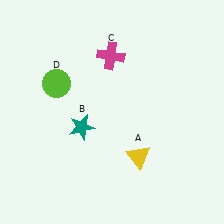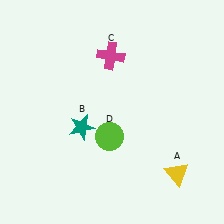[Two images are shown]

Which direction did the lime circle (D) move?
The lime circle (D) moved down.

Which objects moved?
The objects that moved are: the yellow triangle (A), the lime circle (D).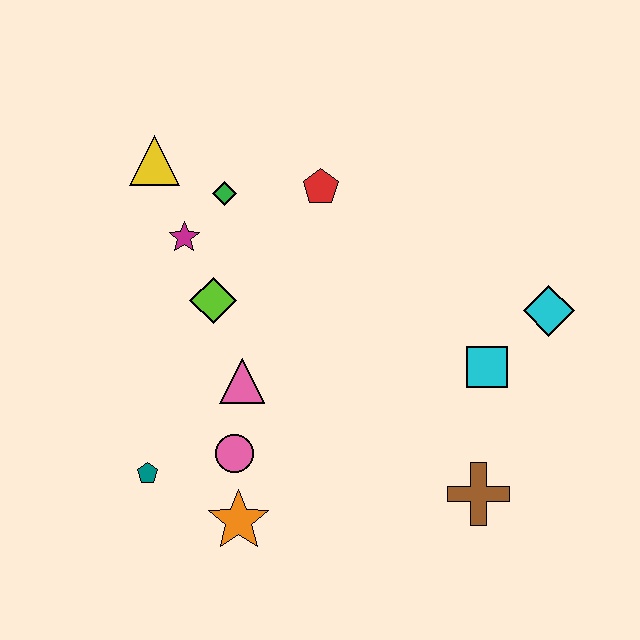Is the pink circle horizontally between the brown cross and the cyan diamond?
No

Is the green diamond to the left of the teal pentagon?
No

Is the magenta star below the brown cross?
No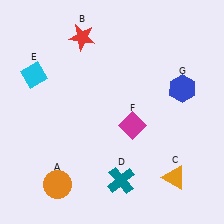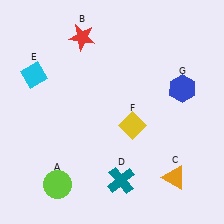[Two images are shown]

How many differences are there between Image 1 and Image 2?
There are 2 differences between the two images.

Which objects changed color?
A changed from orange to lime. F changed from magenta to yellow.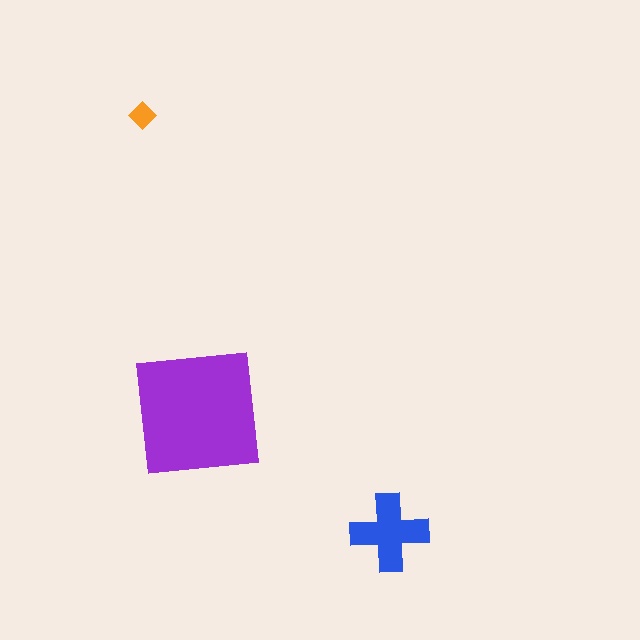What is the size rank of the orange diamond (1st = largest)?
3rd.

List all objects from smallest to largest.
The orange diamond, the blue cross, the purple square.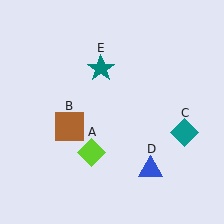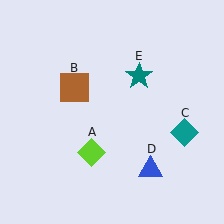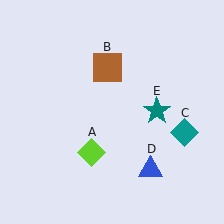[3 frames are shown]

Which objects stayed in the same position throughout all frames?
Lime diamond (object A) and teal diamond (object C) and blue triangle (object D) remained stationary.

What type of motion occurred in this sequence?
The brown square (object B), teal star (object E) rotated clockwise around the center of the scene.